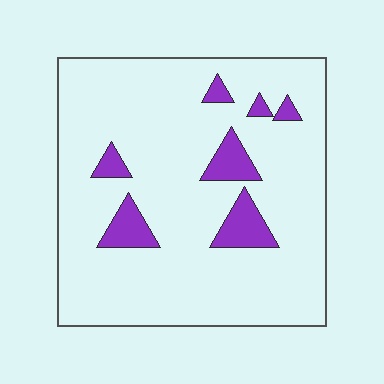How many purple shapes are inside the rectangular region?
7.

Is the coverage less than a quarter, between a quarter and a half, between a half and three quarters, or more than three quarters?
Less than a quarter.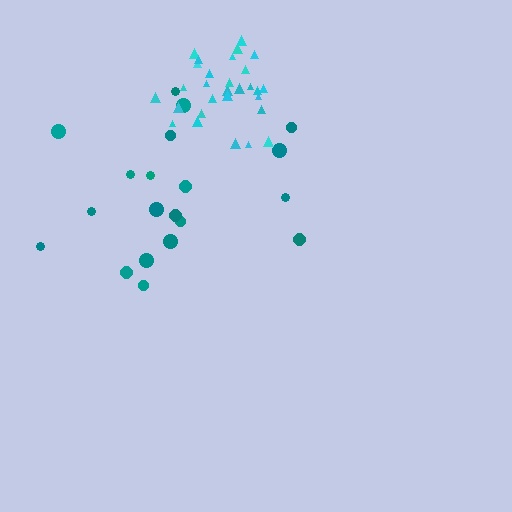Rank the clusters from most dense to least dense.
cyan, teal.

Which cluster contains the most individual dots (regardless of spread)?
Cyan (29).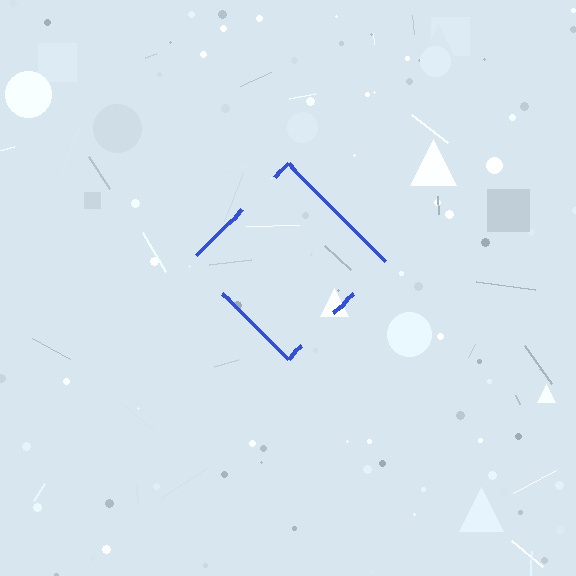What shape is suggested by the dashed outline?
The dashed outline suggests a diamond.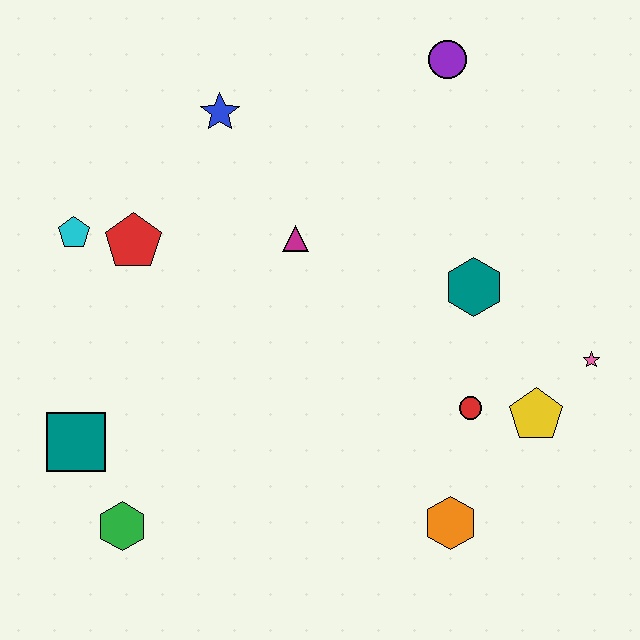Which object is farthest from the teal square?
The purple circle is farthest from the teal square.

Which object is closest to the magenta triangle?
The blue star is closest to the magenta triangle.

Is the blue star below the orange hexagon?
No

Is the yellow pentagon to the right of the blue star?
Yes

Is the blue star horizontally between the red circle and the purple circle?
No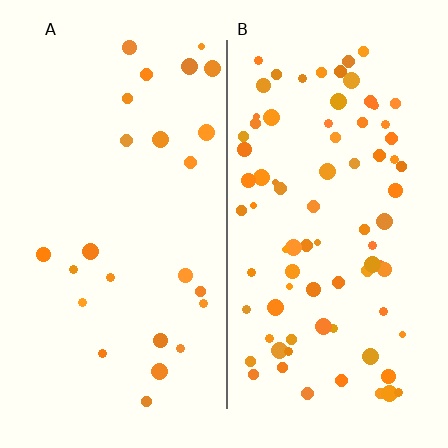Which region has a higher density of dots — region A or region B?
B (the right).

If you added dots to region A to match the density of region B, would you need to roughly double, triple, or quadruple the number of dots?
Approximately triple.